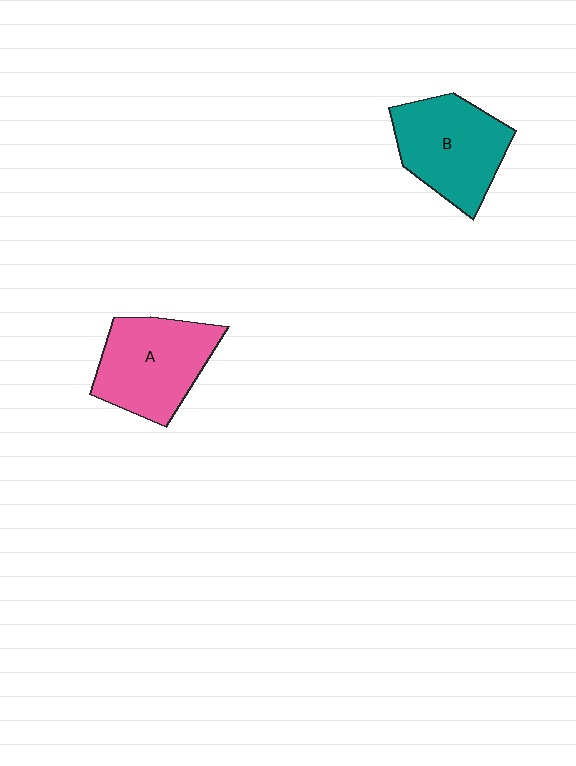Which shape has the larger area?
Shape B (teal).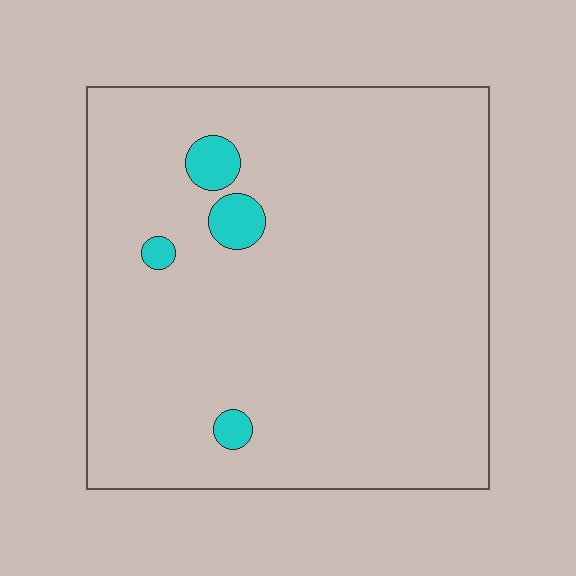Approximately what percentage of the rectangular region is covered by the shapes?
Approximately 5%.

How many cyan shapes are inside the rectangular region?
4.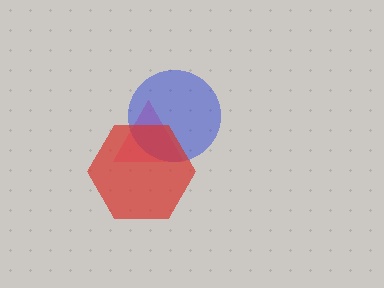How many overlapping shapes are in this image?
There are 3 overlapping shapes in the image.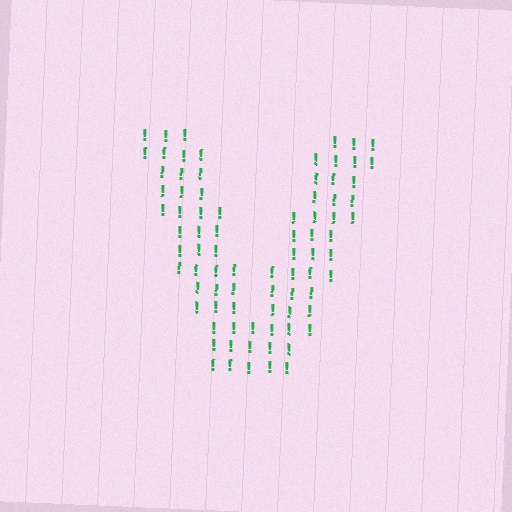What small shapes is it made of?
It is made of small exclamation marks.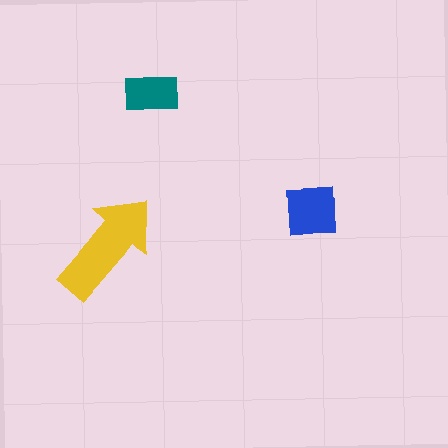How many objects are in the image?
There are 3 objects in the image.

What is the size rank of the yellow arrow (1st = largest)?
1st.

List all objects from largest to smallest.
The yellow arrow, the blue square, the teal rectangle.